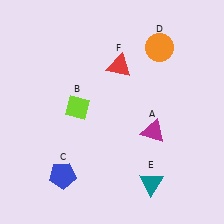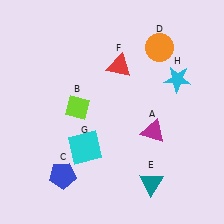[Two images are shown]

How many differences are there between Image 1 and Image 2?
There are 2 differences between the two images.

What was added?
A cyan square (G), a cyan star (H) were added in Image 2.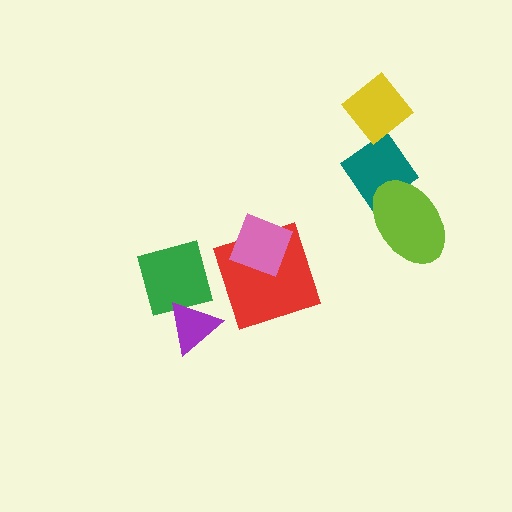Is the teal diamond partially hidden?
Yes, it is partially covered by another shape.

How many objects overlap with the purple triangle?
1 object overlaps with the purple triangle.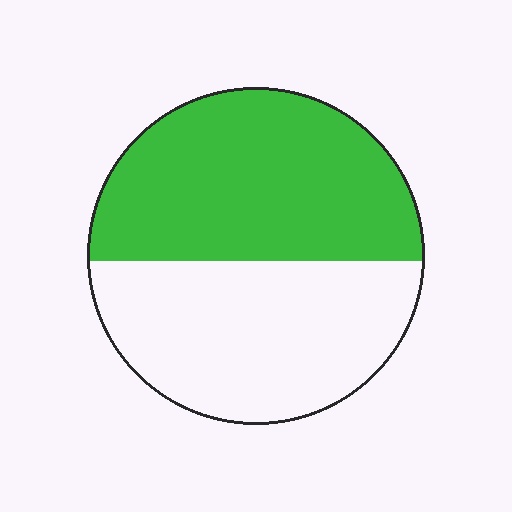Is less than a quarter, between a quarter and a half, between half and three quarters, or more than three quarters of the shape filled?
Between half and three quarters.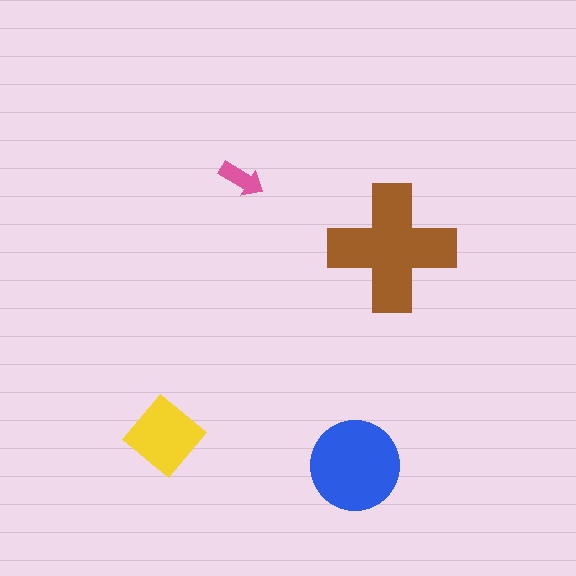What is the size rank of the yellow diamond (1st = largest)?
3rd.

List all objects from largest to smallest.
The brown cross, the blue circle, the yellow diamond, the pink arrow.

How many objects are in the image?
There are 4 objects in the image.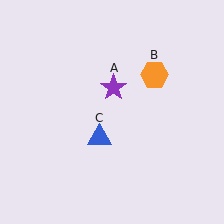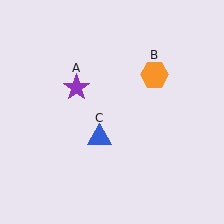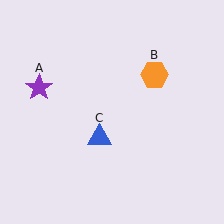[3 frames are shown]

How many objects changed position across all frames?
1 object changed position: purple star (object A).